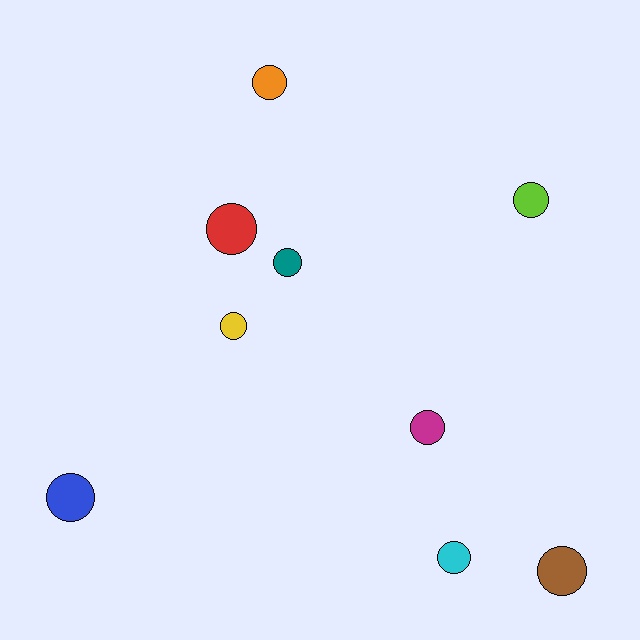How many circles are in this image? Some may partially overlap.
There are 9 circles.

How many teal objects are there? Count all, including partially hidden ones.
There is 1 teal object.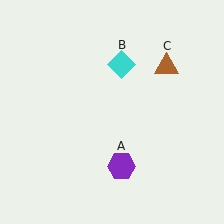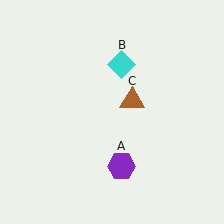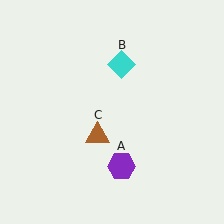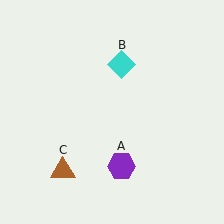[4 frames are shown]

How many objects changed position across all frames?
1 object changed position: brown triangle (object C).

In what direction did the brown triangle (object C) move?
The brown triangle (object C) moved down and to the left.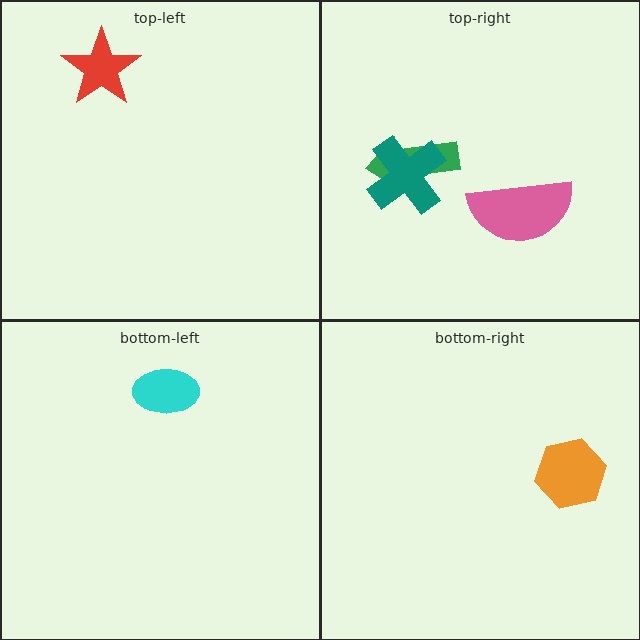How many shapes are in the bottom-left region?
1.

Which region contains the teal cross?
The top-right region.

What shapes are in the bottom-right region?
The orange hexagon.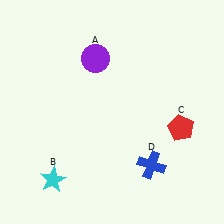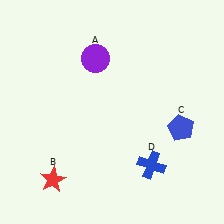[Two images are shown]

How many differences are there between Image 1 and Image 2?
There are 2 differences between the two images.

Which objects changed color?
B changed from cyan to red. C changed from red to blue.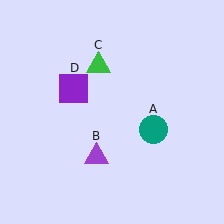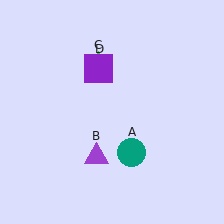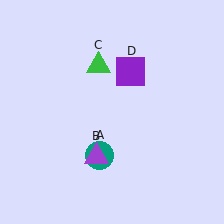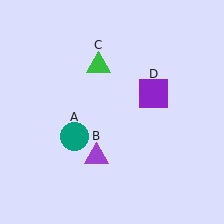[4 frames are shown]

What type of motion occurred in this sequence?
The teal circle (object A), purple square (object D) rotated clockwise around the center of the scene.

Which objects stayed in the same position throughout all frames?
Purple triangle (object B) and green triangle (object C) remained stationary.